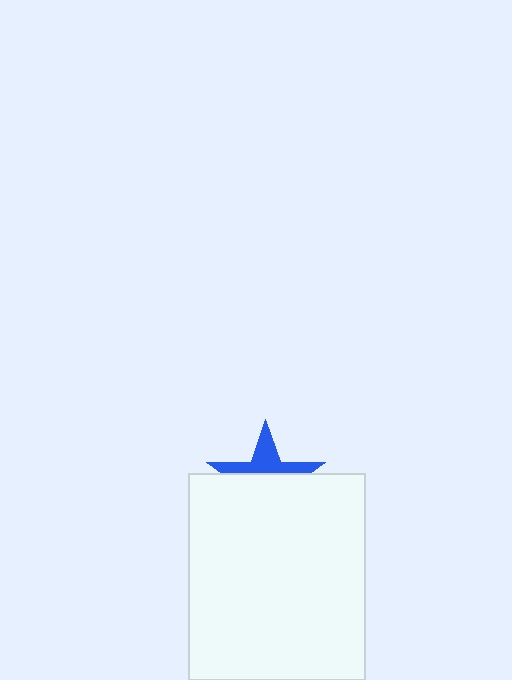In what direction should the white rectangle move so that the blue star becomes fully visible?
The white rectangle should move down. That is the shortest direction to clear the overlap and leave the blue star fully visible.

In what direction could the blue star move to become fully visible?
The blue star could move up. That would shift it out from behind the white rectangle entirely.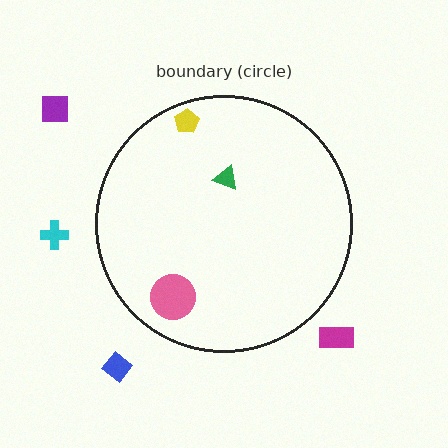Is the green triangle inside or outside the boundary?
Inside.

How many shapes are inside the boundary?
3 inside, 4 outside.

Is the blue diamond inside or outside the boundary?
Outside.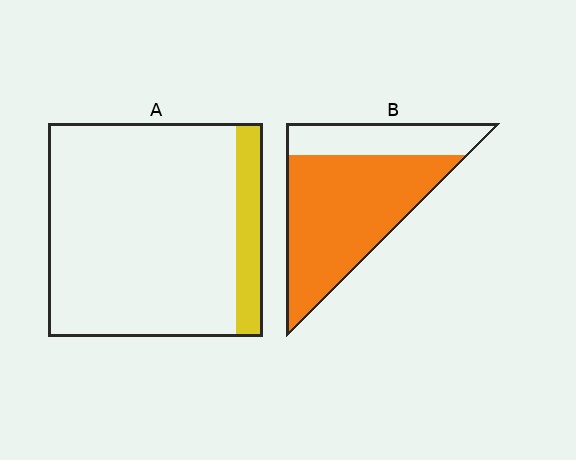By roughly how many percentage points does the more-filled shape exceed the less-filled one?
By roughly 60 percentage points (B over A).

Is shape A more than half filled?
No.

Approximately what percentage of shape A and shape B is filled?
A is approximately 15% and B is approximately 70%.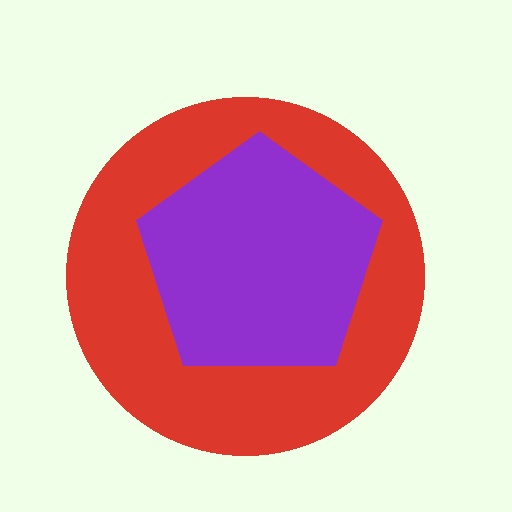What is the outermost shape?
The red circle.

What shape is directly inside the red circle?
The purple pentagon.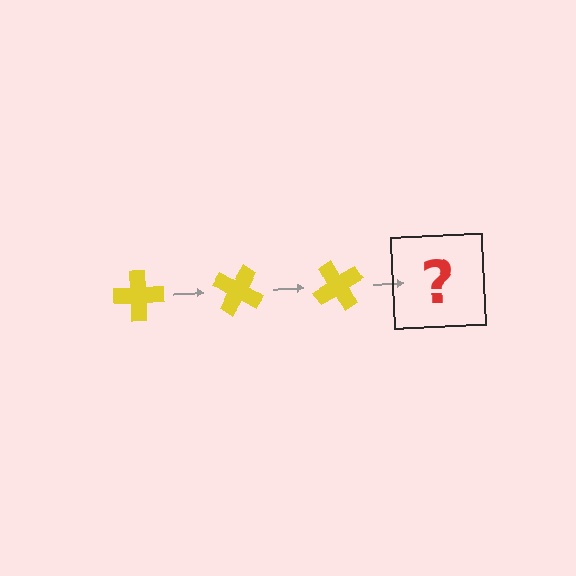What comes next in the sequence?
The next element should be a yellow cross rotated 90 degrees.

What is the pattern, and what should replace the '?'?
The pattern is that the cross rotates 30 degrees each step. The '?' should be a yellow cross rotated 90 degrees.